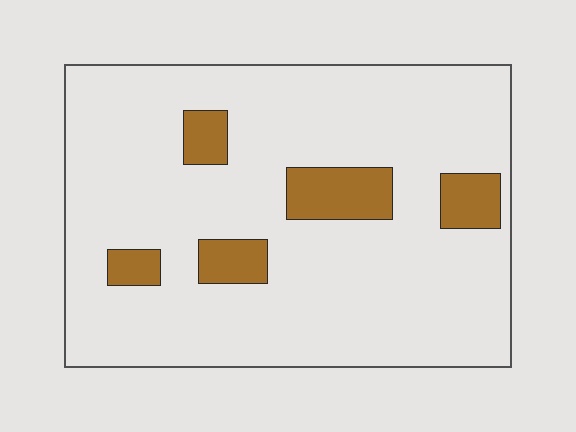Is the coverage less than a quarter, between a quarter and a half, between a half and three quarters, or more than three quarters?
Less than a quarter.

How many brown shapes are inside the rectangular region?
5.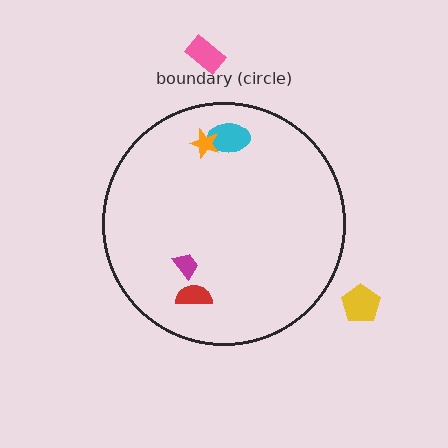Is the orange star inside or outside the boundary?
Inside.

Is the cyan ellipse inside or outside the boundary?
Inside.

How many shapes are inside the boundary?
4 inside, 2 outside.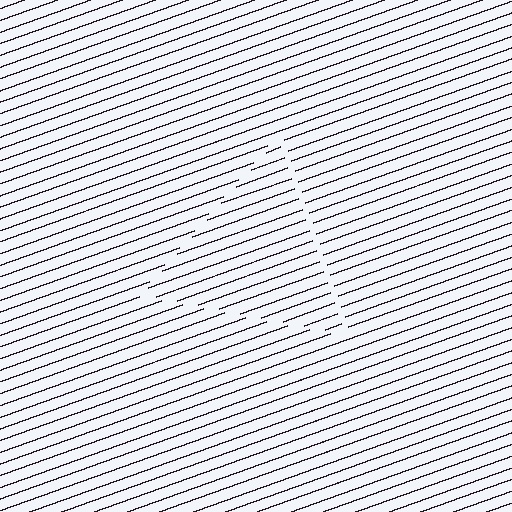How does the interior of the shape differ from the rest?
The interior of the shape contains the same grating, shifted by half a period — the contour is defined by the phase discontinuity where line-ends from the inner and outer gratings abut.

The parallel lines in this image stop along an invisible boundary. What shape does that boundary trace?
An illusory triangle. The interior of the shape contains the same grating, shifted by half a period — the contour is defined by the phase discontinuity where line-ends from the inner and outer gratings abut.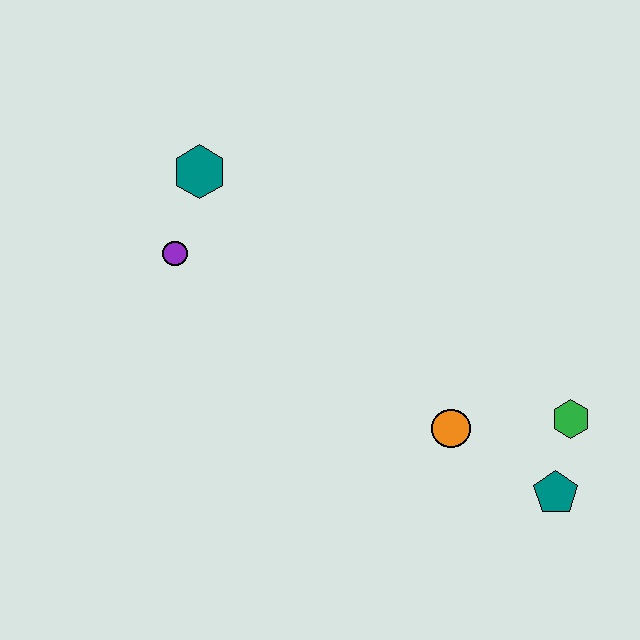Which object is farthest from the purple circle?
The teal pentagon is farthest from the purple circle.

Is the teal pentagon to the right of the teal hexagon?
Yes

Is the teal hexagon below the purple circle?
No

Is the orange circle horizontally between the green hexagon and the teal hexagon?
Yes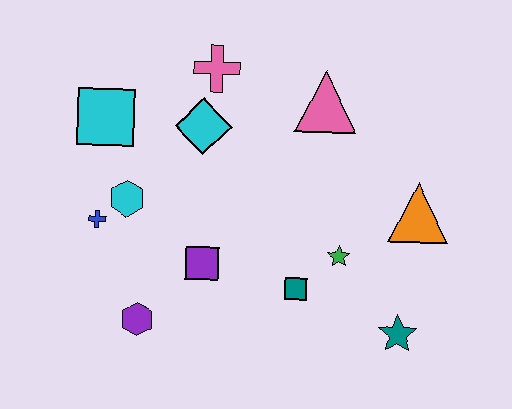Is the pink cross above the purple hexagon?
Yes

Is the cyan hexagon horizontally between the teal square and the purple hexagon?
No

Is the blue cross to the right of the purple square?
No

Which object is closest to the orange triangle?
The green star is closest to the orange triangle.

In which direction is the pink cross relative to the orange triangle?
The pink cross is to the left of the orange triangle.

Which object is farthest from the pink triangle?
The purple hexagon is farthest from the pink triangle.